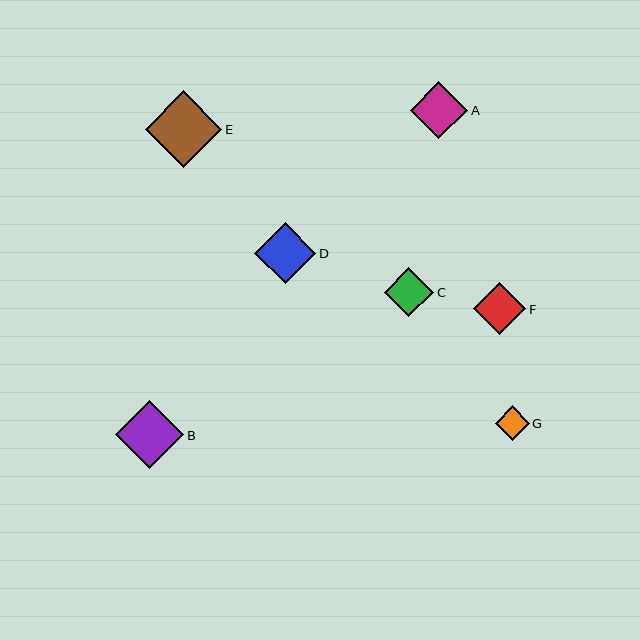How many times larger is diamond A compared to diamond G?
Diamond A is approximately 1.7 times the size of diamond G.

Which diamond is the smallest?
Diamond G is the smallest with a size of approximately 34 pixels.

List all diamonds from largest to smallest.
From largest to smallest: E, B, D, A, F, C, G.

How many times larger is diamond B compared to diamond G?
Diamond B is approximately 2.0 times the size of diamond G.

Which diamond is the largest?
Diamond E is the largest with a size of approximately 76 pixels.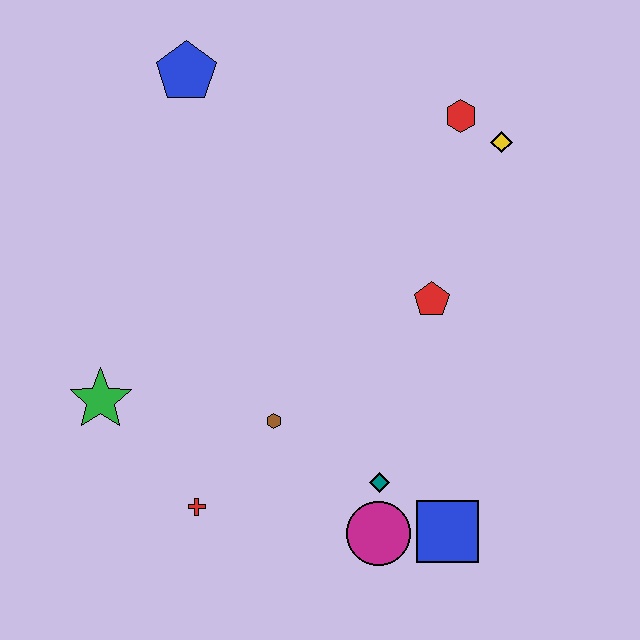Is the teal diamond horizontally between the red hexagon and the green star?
Yes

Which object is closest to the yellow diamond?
The red hexagon is closest to the yellow diamond.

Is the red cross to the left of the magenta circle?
Yes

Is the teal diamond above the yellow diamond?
No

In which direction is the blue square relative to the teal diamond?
The blue square is to the right of the teal diamond.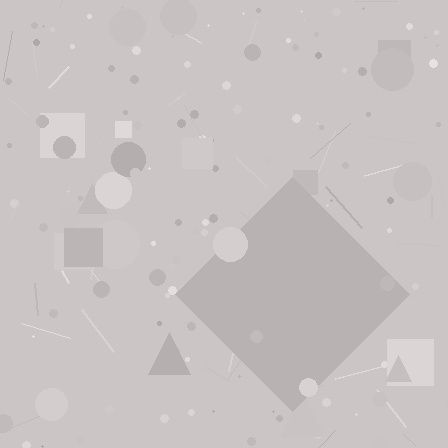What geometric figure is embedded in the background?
A diamond is embedded in the background.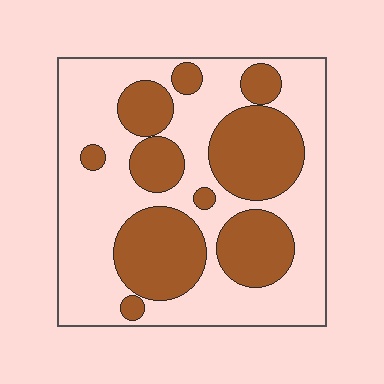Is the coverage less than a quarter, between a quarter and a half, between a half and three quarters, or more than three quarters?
Between a quarter and a half.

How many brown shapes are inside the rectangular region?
10.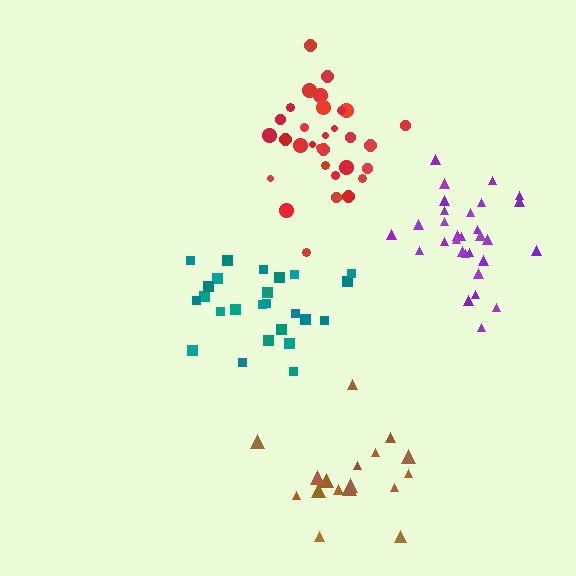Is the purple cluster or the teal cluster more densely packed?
Teal.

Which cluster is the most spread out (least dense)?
Brown.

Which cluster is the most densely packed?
Red.